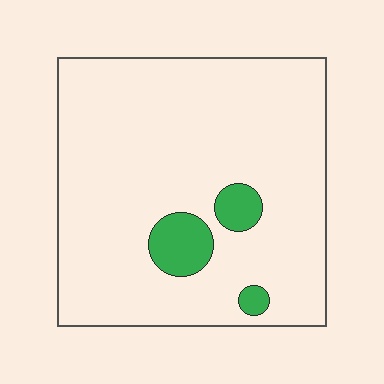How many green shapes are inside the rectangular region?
3.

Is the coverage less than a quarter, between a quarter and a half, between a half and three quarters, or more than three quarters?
Less than a quarter.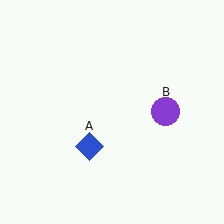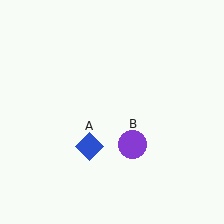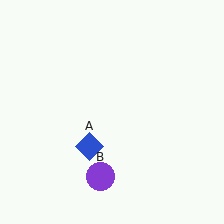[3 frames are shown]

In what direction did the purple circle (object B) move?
The purple circle (object B) moved down and to the left.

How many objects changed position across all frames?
1 object changed position: purple circle (object B).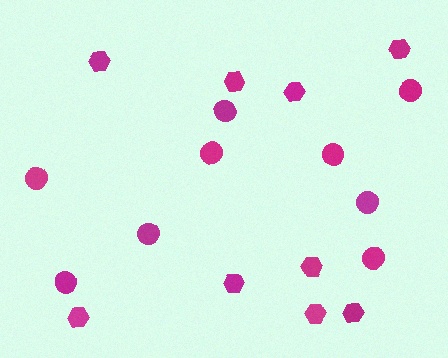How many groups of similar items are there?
There are 2 groups: one group of hexagons (9) and one group of circles (9).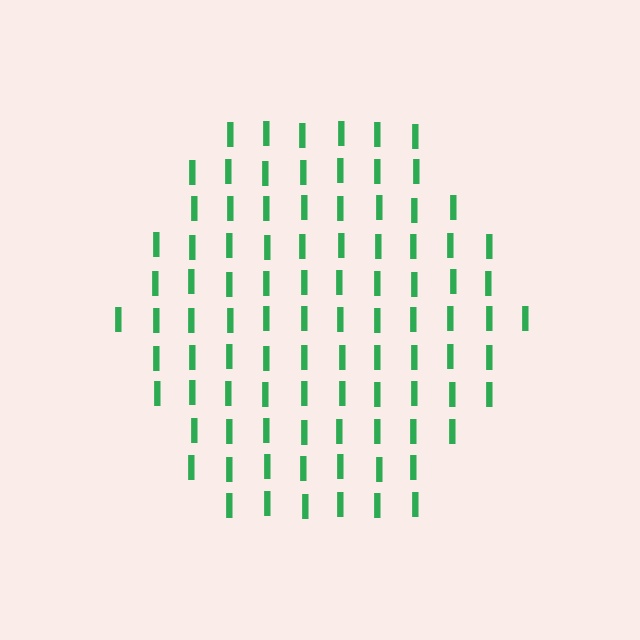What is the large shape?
The large shape is a hexagon.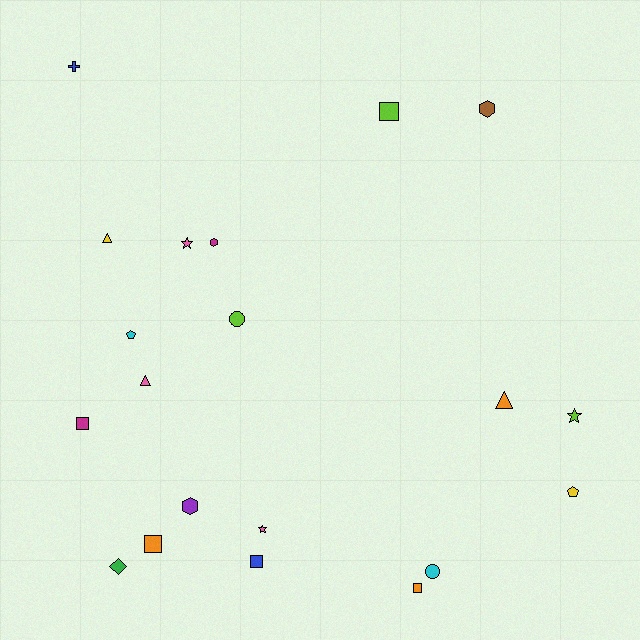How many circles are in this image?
There are 2 circles.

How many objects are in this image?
There are 20 objects.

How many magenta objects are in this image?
There are 2 magenta objects.